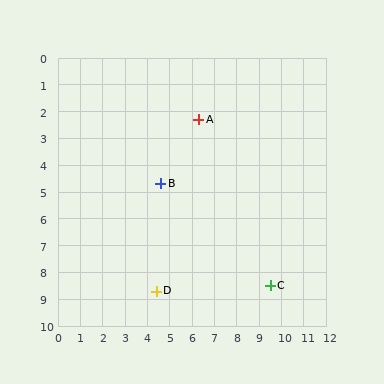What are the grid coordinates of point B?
Point B is at approximately (4.6, 4.7).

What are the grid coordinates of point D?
Point D is at approximately (4.4, 8.7).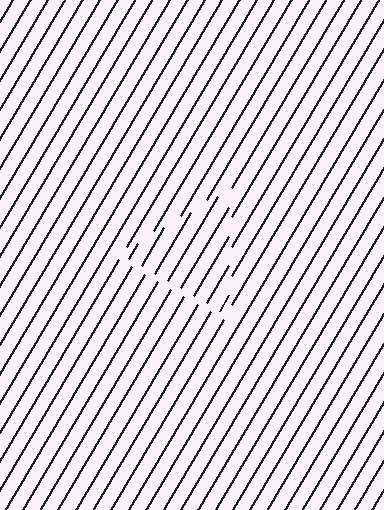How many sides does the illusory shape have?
3 sides — the line-ends trace a triangle.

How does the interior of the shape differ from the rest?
The interior of the shape contains the same grating, shifted by half a period — the contour is defined by the phase discontinuity where line-ends from the inner and outer gratings abut.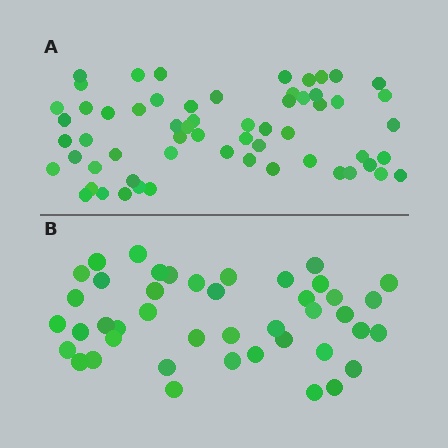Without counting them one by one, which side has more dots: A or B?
Region A (the top region) has more dots.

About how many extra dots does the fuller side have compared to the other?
Region A has approximately 15 more dots than region B.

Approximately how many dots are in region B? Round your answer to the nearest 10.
About 40 dots. (The exact count is 43, which rounds to 40.)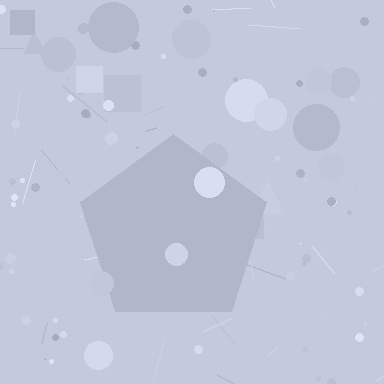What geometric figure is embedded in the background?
A pentagon is embedded in the background.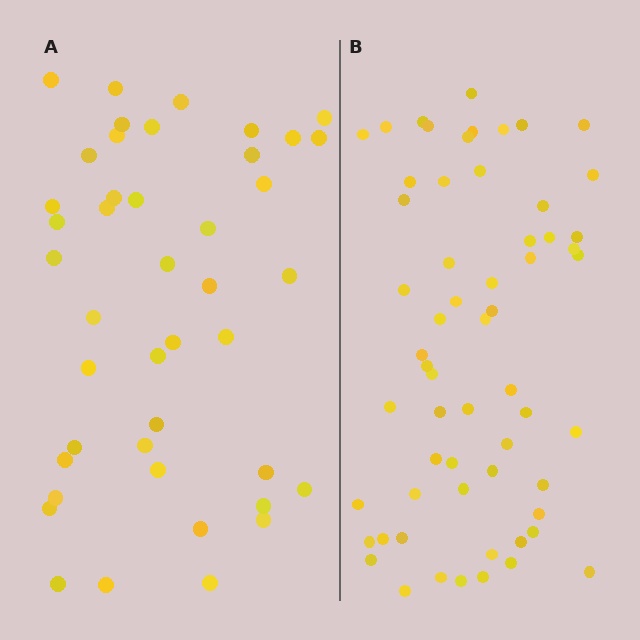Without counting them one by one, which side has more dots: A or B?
Region B (the right region) has more dots.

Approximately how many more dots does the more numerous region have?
Region B has approximately 15 more dots than region A.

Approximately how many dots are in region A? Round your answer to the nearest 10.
About 40 dots. (The exact count is 43, which rounds to 40.)